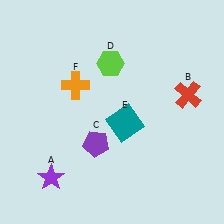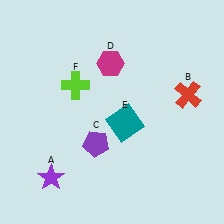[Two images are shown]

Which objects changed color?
D changed from lime to magenta. F changed from orange to lime.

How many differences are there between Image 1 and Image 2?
There are 2 differences between the two images.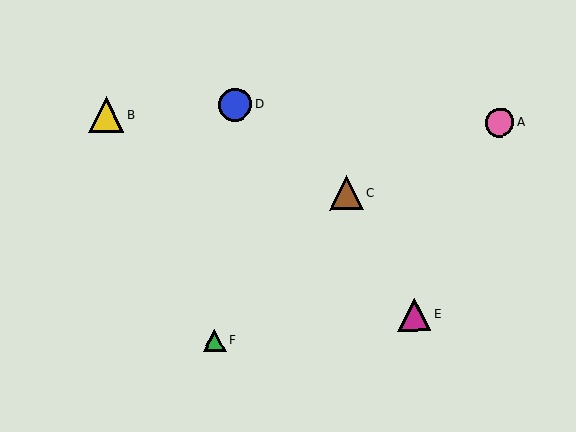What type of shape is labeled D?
Shape D is a blue circle.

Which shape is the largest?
The yellow triangle (labeled B) is the largest.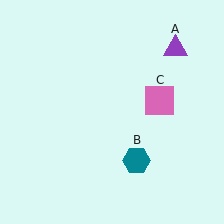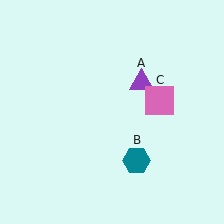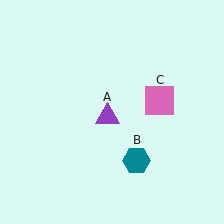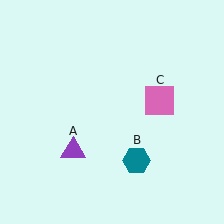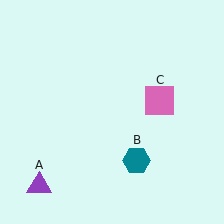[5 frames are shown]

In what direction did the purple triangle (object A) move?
The purple triangle (object A) moved down and to the left.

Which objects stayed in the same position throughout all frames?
Teal hexagon (object B) and pink square (object C) remained stationary.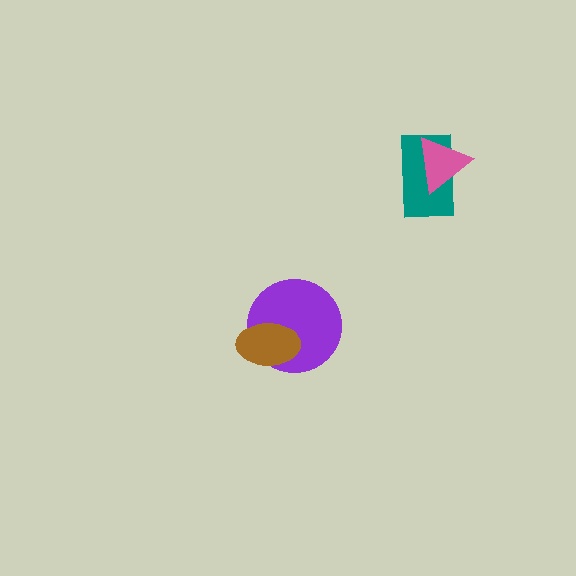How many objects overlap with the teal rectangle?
1 object overlaps with the teal rectangle.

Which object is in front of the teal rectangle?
The pink triangle is in front of the teal rectangle.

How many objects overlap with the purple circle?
1 object overlaps with the purple circle.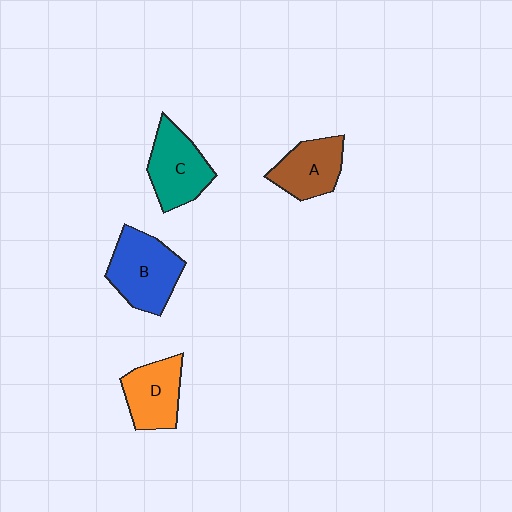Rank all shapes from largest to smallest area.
From largest to smallest: B (blue), C (teal), D (orange), A (brown).